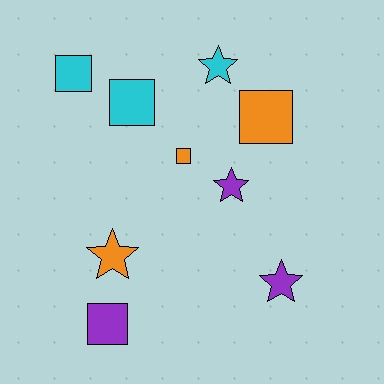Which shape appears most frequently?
Square, with 5 objects.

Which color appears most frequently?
Purple, with 3 objects.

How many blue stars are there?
There are no blue stars.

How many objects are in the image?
There are 9 objects.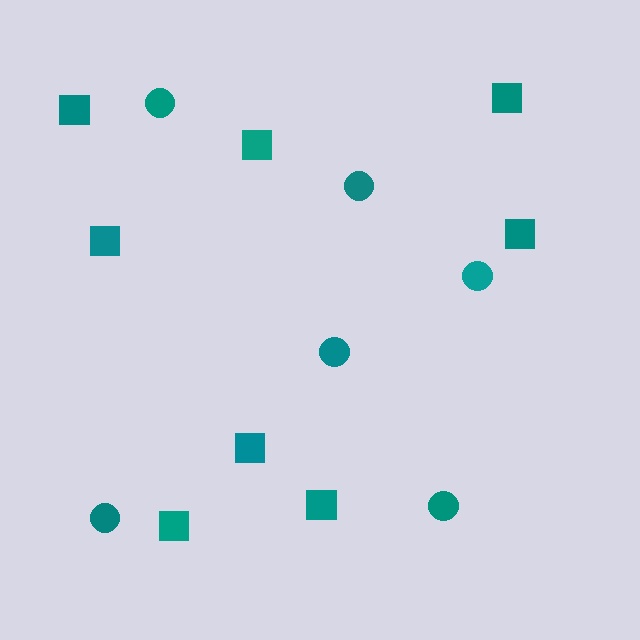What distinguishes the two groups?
There are 2 groups: one group of squares (8) and one group of circles (6).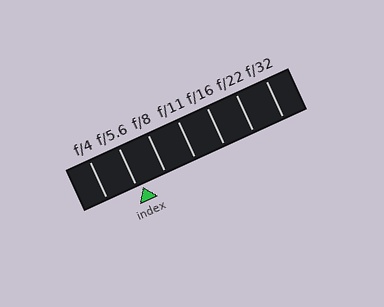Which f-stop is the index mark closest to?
The index mark is closest to f/5.6.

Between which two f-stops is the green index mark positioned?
The index mark is between f/5.6 and f/8.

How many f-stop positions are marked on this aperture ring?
There are 7 f-stop positions marked.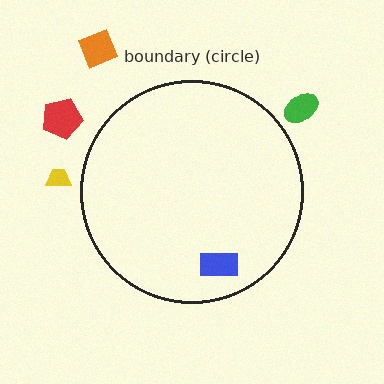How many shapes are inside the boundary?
1 inside, 4 outside.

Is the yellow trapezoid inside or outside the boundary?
Outside.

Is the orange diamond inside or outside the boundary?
Outside.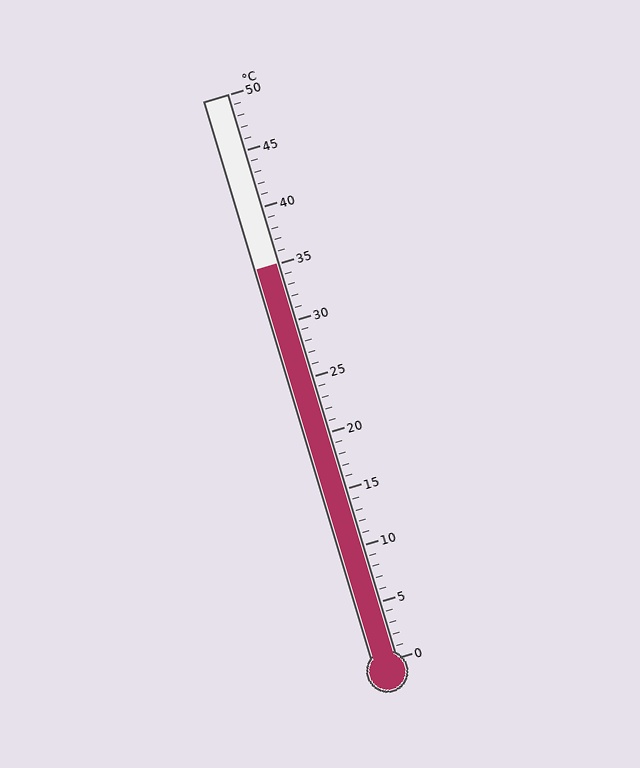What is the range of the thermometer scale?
The thermometer scale ranges from 0°C to 50°C.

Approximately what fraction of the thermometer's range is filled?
The thermometer is filled to approximately 70% of its range.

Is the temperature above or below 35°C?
The temperature is at 35°C.